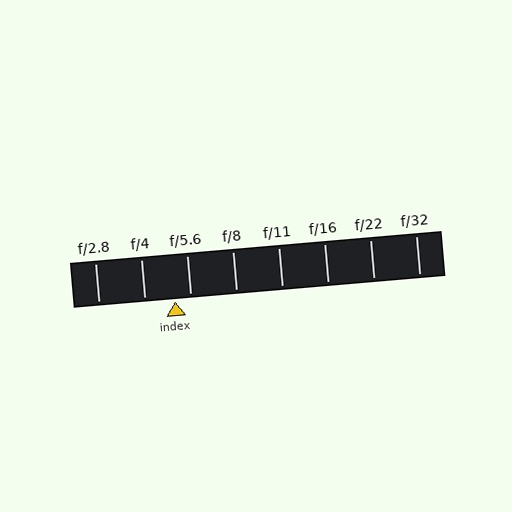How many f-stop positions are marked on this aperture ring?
There are 8 f-stop positions marked.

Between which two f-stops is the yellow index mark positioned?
The index mark is between f/4 and f/5.6.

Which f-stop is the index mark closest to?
The index mark is closest to f/5.6.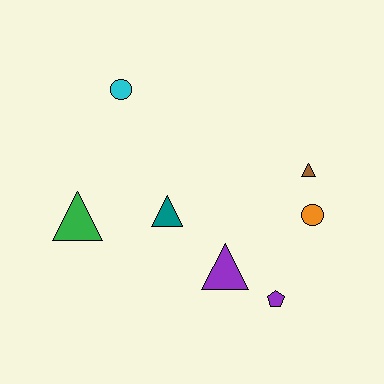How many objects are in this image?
There are 7 objects.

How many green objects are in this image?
There is 1 green object.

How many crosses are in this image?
There are no crosses.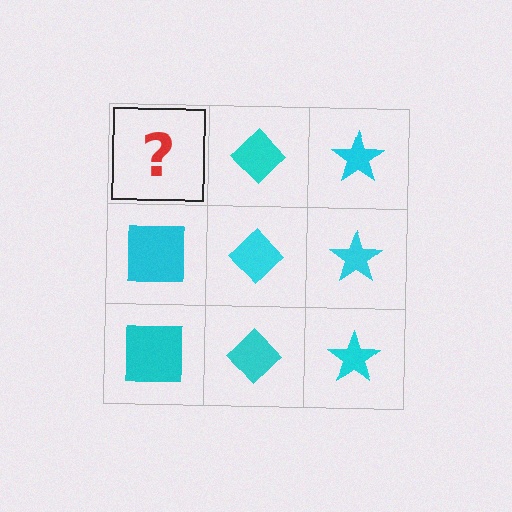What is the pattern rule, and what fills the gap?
The rule is that each column has a consistent shape. The gap should be filled with a cyan square.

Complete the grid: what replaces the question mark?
The question mark should be replaced with a cyan square.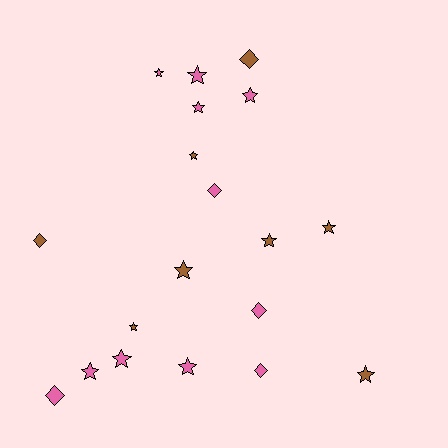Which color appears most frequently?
Pink, with 11 objects.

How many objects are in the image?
There are 19 objects.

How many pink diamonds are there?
There are 4 pink diamonds.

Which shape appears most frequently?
Star, with 13 objects.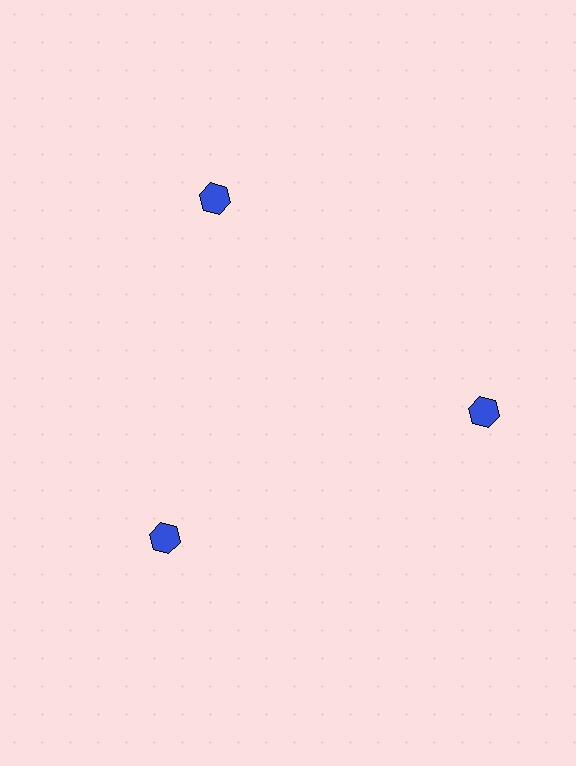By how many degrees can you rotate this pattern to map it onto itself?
The pattern maps onto itself every 120 degrees of rotation.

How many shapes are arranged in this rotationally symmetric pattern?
There are 3 shapes, arranged in 3 groups of 1.